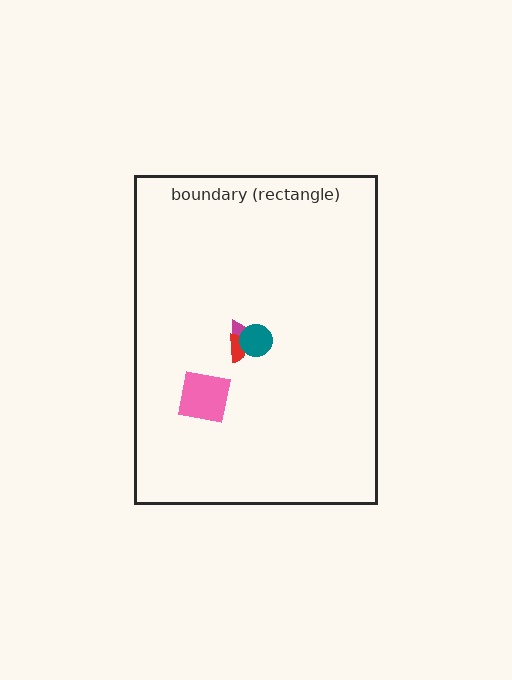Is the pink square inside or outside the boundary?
Inside.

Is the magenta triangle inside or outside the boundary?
Inside.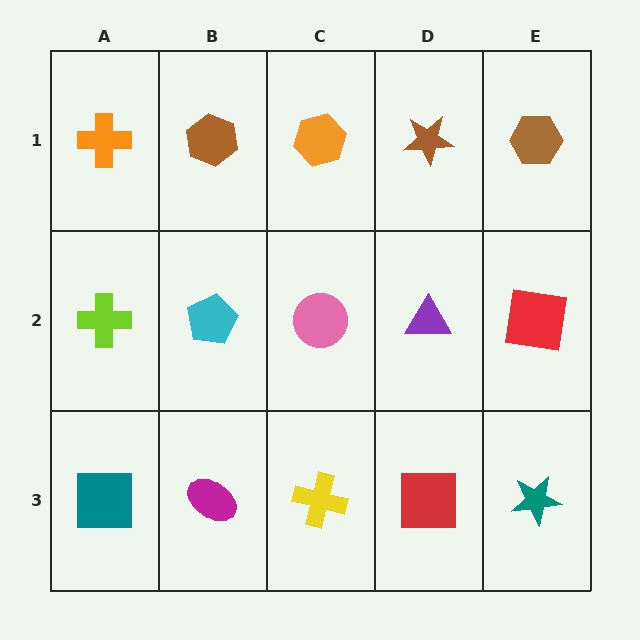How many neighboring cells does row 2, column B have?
4.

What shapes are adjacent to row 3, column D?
A purple triangle (row 2, column D), a yellow cross (row 3, column C), a teal star (row 3, column E).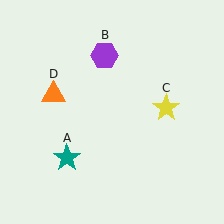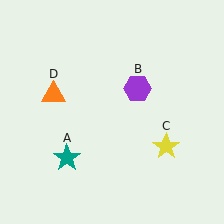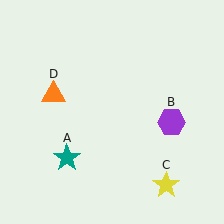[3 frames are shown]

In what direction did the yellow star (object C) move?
The yellow star (object C) moved down.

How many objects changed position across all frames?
2 objects changed position: purple hexagon (object B), yellow star (object C).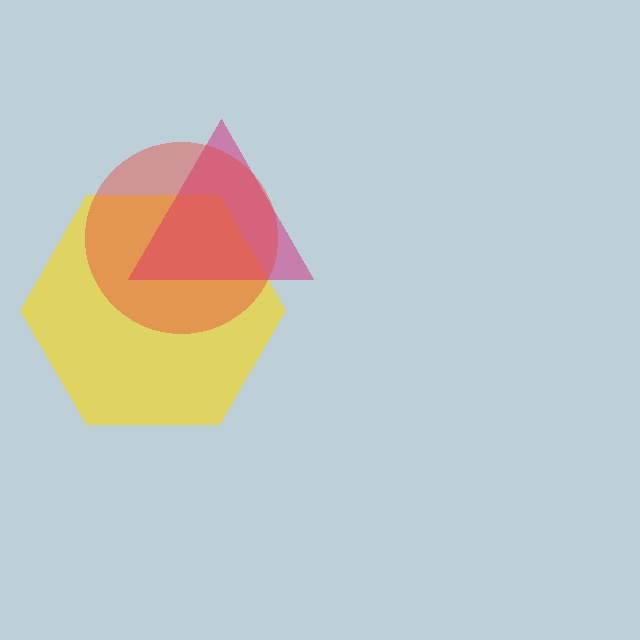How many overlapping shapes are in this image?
There are 3 overlapping shapes in the image.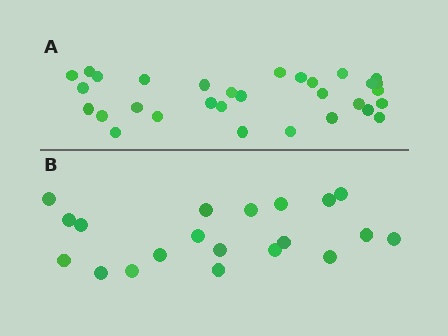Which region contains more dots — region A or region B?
Region A (the top region) has more dots.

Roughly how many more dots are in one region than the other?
Region A has roughly 12 or so more dots than region B.